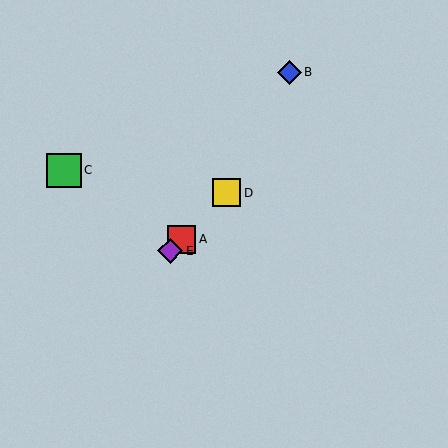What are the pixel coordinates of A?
Object A is at (182, 239).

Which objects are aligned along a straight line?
Objects A, D, E are aligned along a straight line.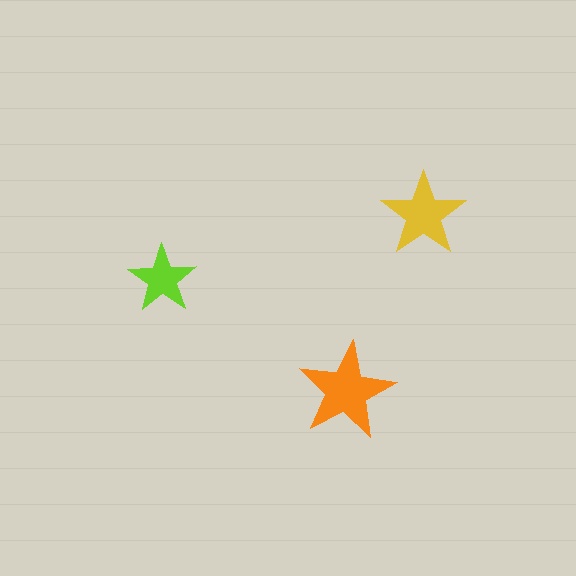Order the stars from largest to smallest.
the orange one, the yellow one, the lime one.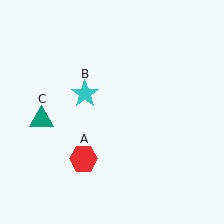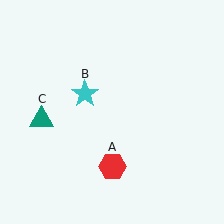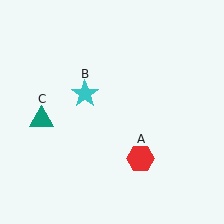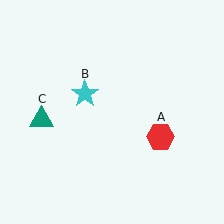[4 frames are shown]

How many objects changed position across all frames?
1 object changed position: red hexagon (object A).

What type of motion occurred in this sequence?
The red hexagon (object A) rotated counterclockwise around the center of the scene.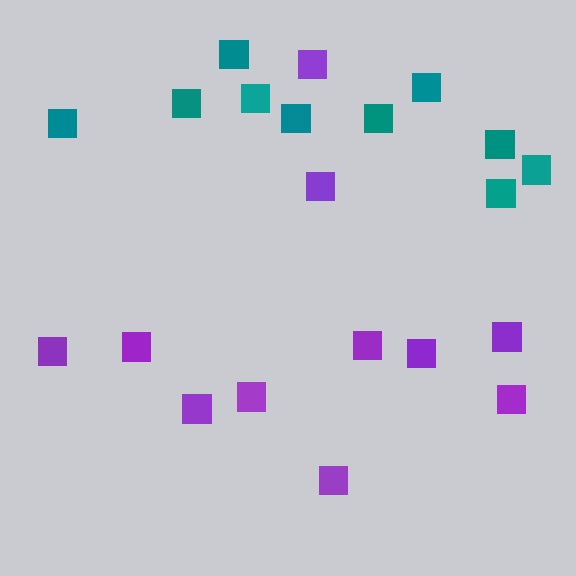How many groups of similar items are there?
There are 2 groups: one group of purple squares (11) and one group of teal squares (10).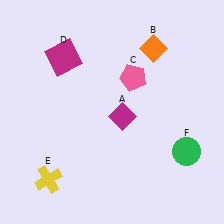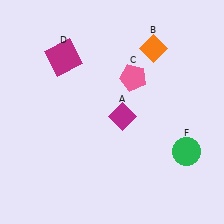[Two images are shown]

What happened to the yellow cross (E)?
The yellow cross (E) was removed in Image 2. It was in the bottom-left area of Image 1.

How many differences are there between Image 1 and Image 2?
There is 1 difference between the two images.